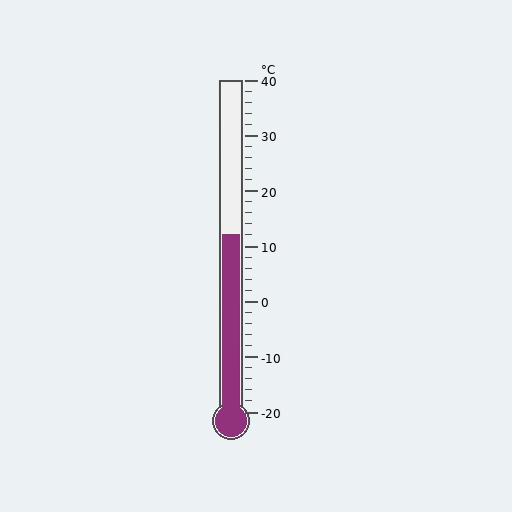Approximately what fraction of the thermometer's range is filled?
The thermometer is filled to approximately 55% of its range.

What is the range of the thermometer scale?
The thermometer scale ranges from -20°C to 40°C.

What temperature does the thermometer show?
The thermometer shows approximately 12°C.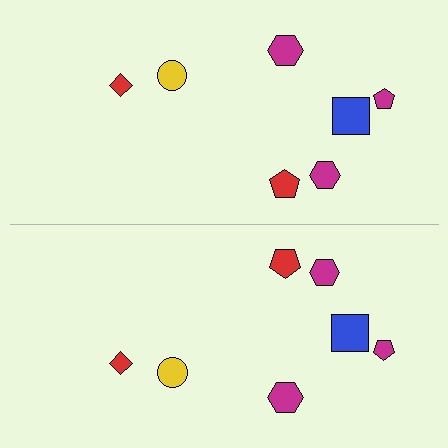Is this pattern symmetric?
Yes, this pattern has bilateral (reflection) symmetry.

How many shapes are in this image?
There are 14 shapes in this image.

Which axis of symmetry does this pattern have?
The pattern has a horizontal axis of symmetry running through the center of the image.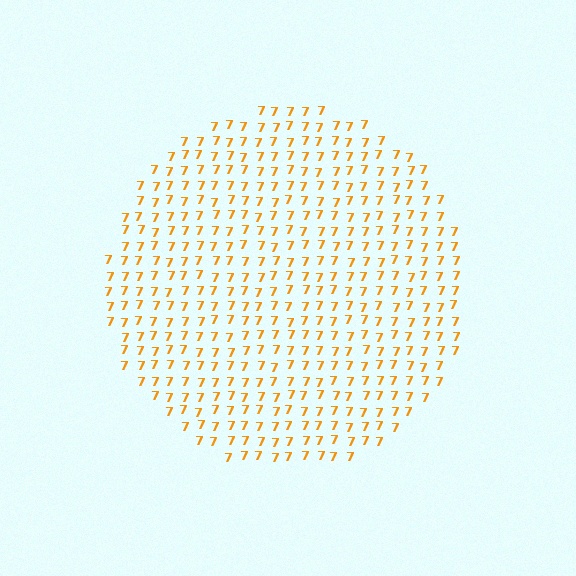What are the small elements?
The small elements are digit 7's.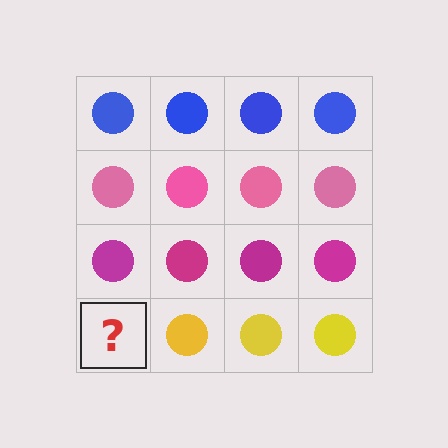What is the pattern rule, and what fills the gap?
The rule is that each row has a consistent color. The gap should be filled with a yellow circle.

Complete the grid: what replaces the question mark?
The question mark should be replaced with a yellow circle.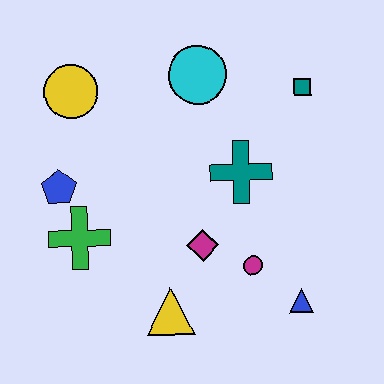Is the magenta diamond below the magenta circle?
No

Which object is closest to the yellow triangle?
The magenta diamond is closest to the yellow triangle.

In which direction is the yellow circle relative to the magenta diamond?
The yellow circle is above the magenta diamond.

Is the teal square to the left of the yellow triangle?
No